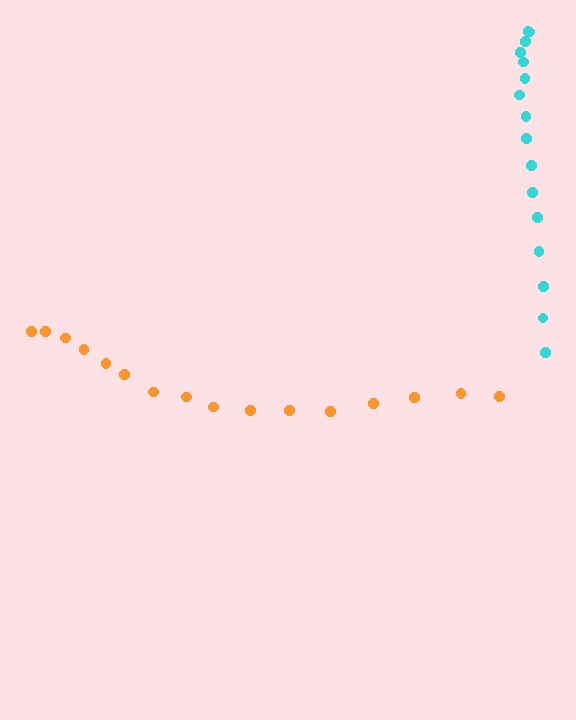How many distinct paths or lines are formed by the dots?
There are 2 distinct paths.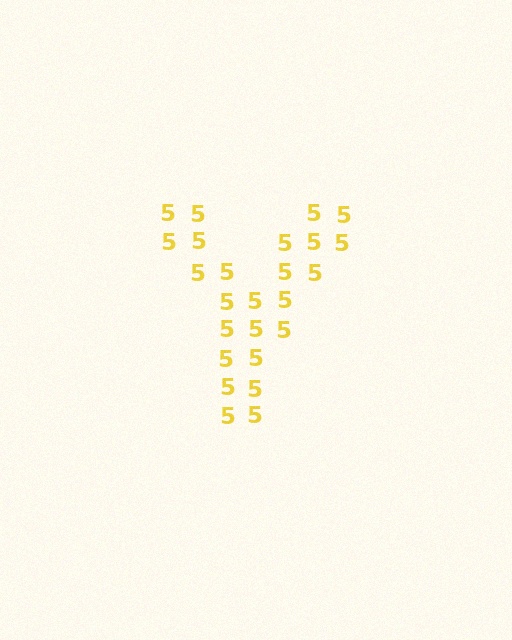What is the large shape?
The large shape is the letter Y.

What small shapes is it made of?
It is made of small digit 5's.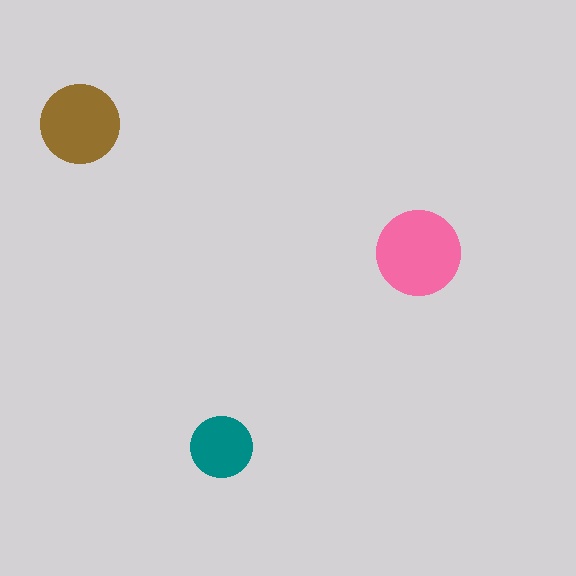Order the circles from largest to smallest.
the pink one, the brown one, the teal one.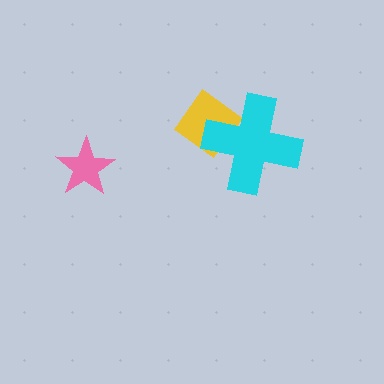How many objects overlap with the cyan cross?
1 object overlaps with the cyan cross.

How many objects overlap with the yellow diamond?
1 object overlaps with the yellow diamond.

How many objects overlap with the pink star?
0 objects overlap with the pink star.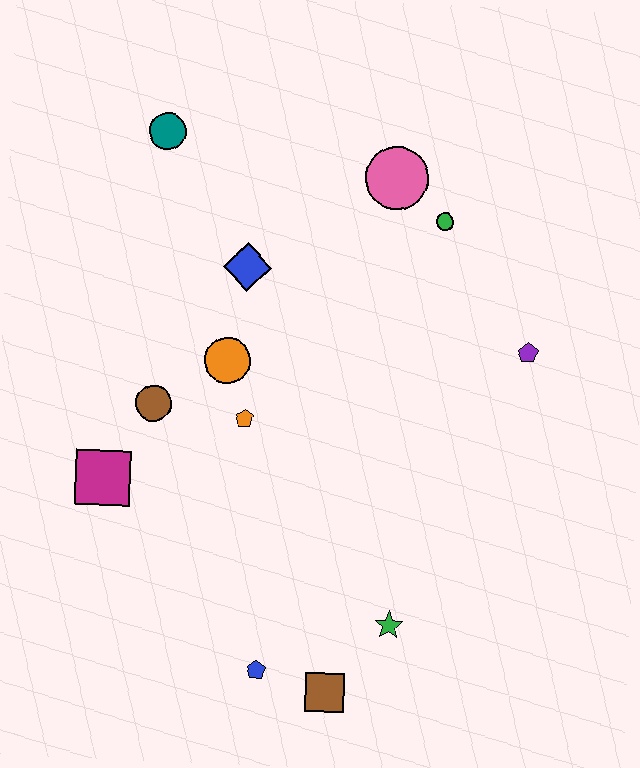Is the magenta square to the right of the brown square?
No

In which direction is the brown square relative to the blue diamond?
The brown square is below the blue diamond.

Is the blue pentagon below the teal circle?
Yes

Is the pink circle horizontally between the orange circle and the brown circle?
No